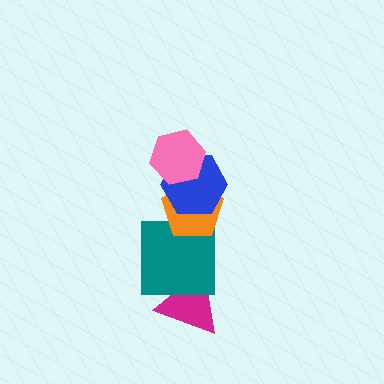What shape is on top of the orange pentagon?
The blue hexagon is on top of the orange pentagon.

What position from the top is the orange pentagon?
The orange pentagon is 3rd from the top.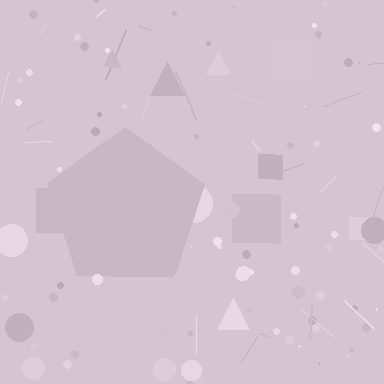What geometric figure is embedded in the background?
A pentagon is embedded in the background.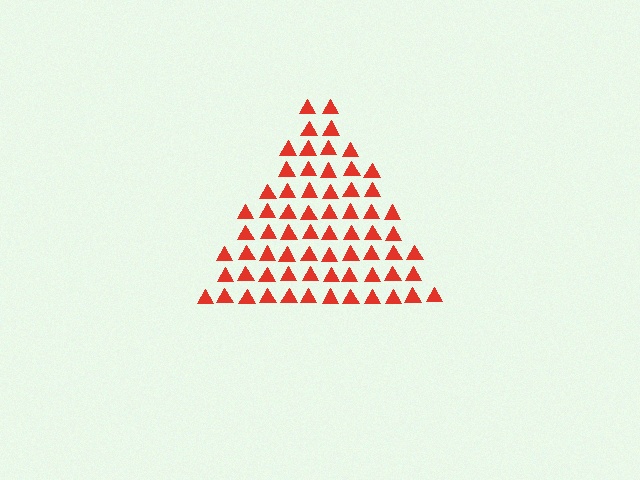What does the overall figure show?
The overall figure shows a triangle.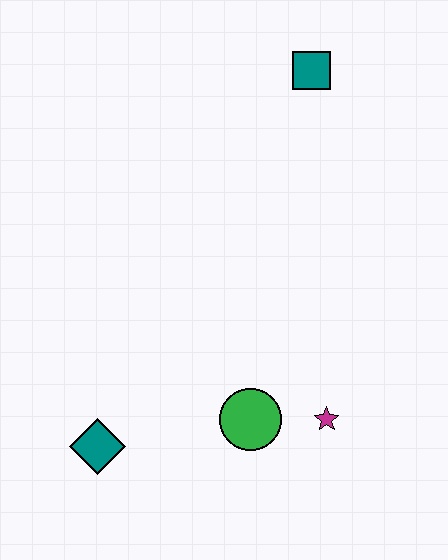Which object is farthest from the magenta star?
The teal square is farthest from the magenta star.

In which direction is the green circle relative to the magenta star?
The green circle is to the left of the magenta star.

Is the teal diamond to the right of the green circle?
No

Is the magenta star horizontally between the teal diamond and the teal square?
No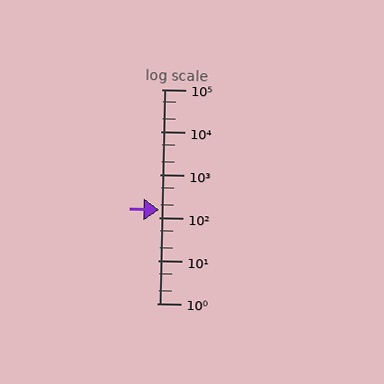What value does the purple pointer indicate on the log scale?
The pointer indicates approximately 150.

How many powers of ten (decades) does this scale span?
The scale spans 5 decades, from 1 to 100000.